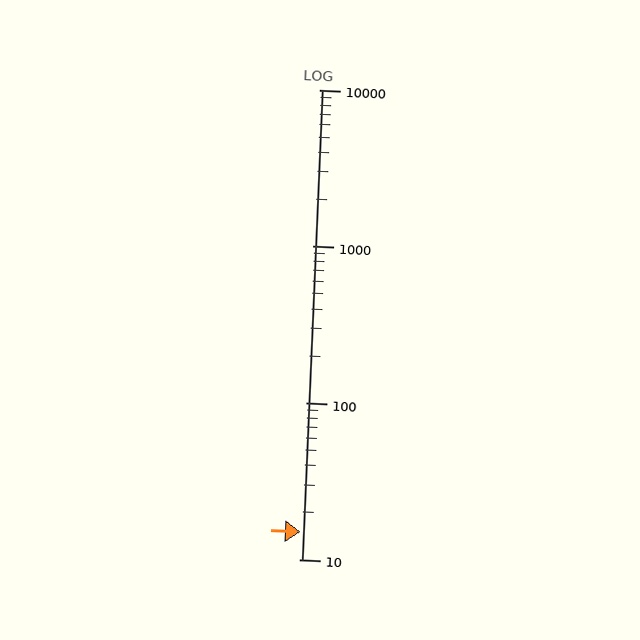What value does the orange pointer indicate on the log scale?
The pointer indicates approximately 15.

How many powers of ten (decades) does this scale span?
The scale spans 3 decades, from 10 to 10000.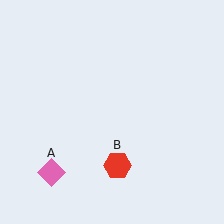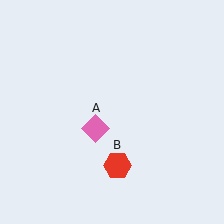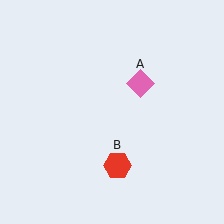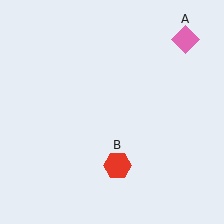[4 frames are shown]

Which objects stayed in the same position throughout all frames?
Red hexagon (object B) remained stationary.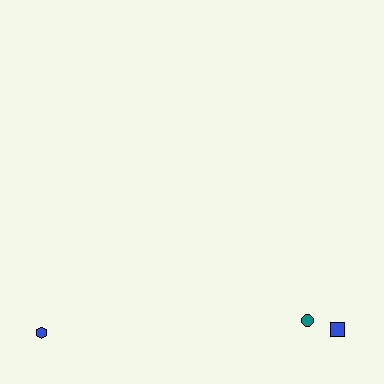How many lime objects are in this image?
There are no lime objects.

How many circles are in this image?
There is 1 circle.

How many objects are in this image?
There are 3 objects.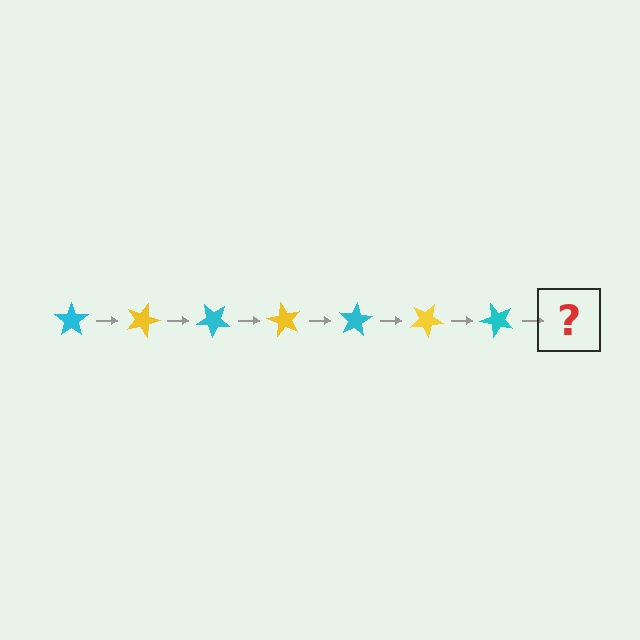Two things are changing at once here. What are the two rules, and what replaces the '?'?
The two rules are that it rotates 20 degrees each step and the color cycles through cyan and yellow. The '?' should be a yellow star, rotated 140 degrees from the start.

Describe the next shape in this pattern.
It should be a yellow star, rotated 140 degrees from the start.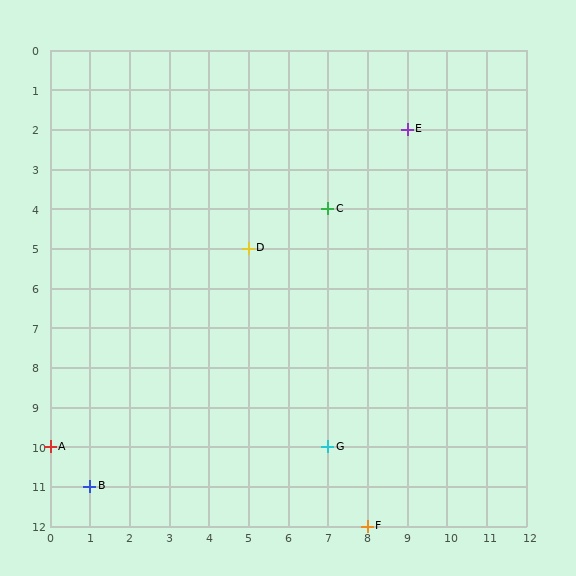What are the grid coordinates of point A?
Point A is at grid coordinates (0, 10).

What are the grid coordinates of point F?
Point F is at grid coordinates (8, 12).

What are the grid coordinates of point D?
Point D is at grid coordinates (5, 5).